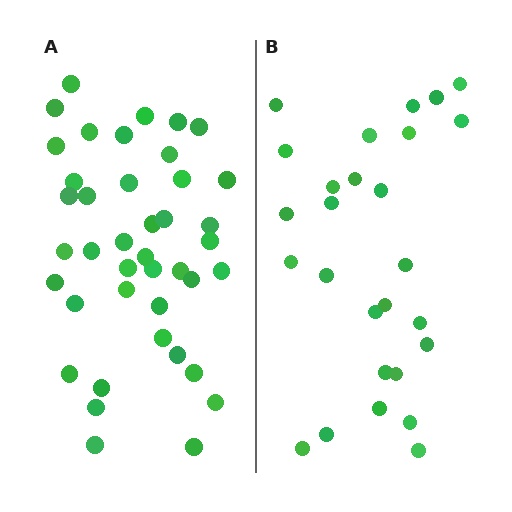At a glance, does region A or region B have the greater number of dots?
Region A (the left region) has more dots.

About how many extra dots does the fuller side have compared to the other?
Region A has approximately 15 more dots than region B.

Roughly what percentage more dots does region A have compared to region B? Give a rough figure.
About 50% more.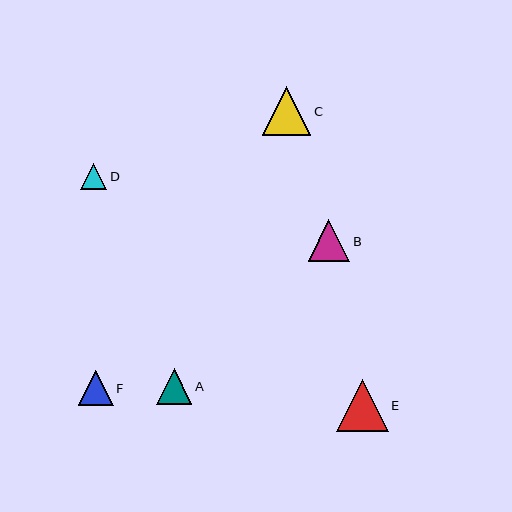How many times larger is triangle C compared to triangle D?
Triangle C is approximately 1.9 times the size of triangle D.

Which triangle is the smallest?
Triangle D is the smallest with a size of approximately 26 pixels.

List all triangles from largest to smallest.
From largest to smallest: E, C, B, A, F, D.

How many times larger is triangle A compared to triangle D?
Triangle A is approximately 1.4 times the size of triangle D.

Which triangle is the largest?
Triangle E is the largest with a size of approximately 52 pixels.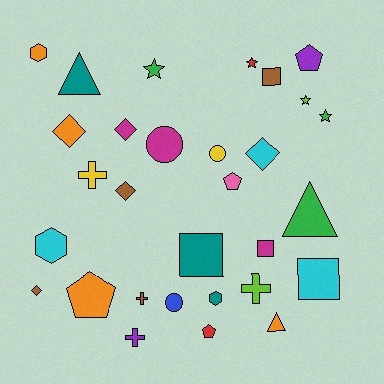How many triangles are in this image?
There are 3 triangles.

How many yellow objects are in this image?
There are 2 yellow objects.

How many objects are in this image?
There are 30 objects.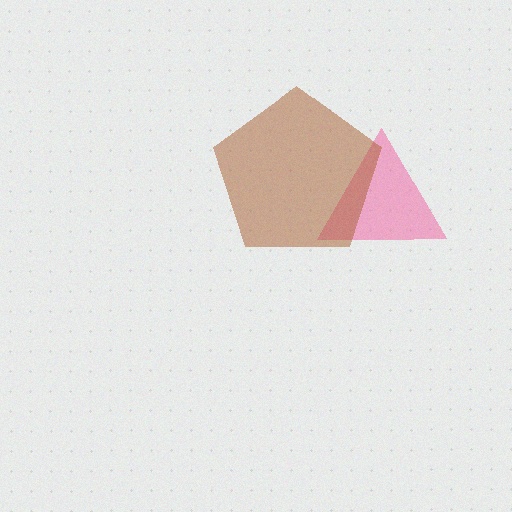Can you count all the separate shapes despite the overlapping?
Yes, there are 2 separate shapes.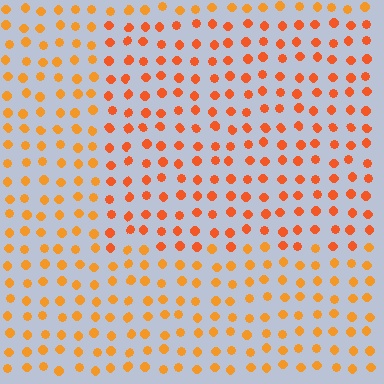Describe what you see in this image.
The image is filled with small orange elements in a uniform arrangement. A rectangle-shaped region is visible where the elements are tinted to a slightly different hue, forming a subtle color boundary.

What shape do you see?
I see a rectangle.